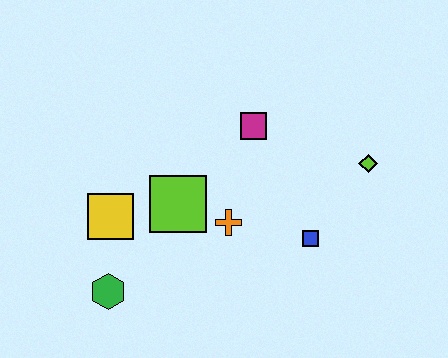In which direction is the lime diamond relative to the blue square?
The lime diamond is above the blue square.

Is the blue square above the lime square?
No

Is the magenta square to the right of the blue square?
No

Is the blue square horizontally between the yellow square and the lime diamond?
Yes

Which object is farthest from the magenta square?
The green hexagon is farthest from the magenta square.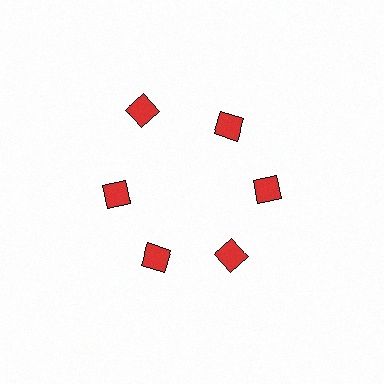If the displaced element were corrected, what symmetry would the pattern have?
It would have 6-fold rotational symmetry — the pattern would map onto itself every 60 degrees.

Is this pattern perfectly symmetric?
No. The 6 red diamonds are arranged in a ring, but one element near the 11 o'clock position is pushed outward from the center, breaking the 6-fold rotational symmetry.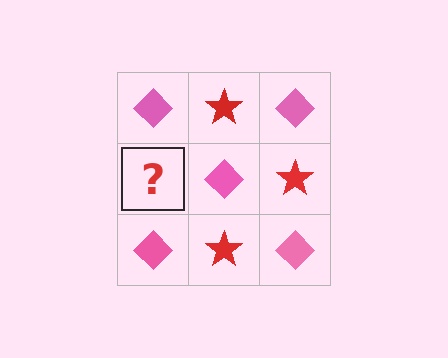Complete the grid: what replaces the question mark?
The question mark should be replaced with a red star.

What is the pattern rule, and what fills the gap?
The rule is that it alternates pink diamond and red star in a checkerboard pattern. The gap should be filled with a red star.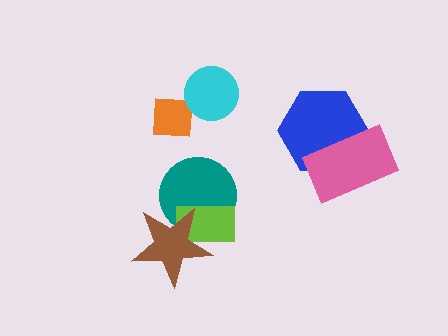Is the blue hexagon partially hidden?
Yes, it is partially covered by another shape.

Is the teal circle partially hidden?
Yes, it is partially covered by another shape.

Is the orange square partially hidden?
Yes, it is partially covered by another shape.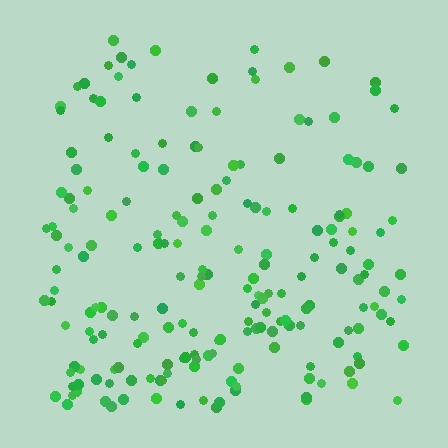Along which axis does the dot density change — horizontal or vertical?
Vertical.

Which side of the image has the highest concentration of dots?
The bottom.